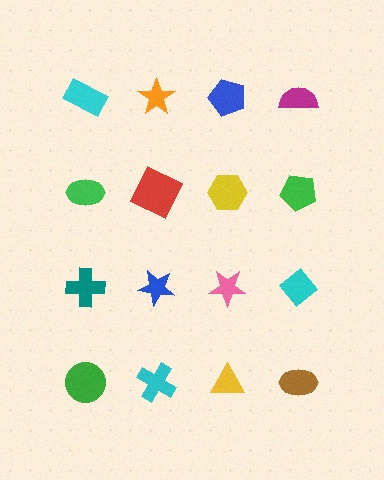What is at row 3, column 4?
A cyan diamond.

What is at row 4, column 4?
A brown ellipse.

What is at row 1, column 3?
A blue pentagon.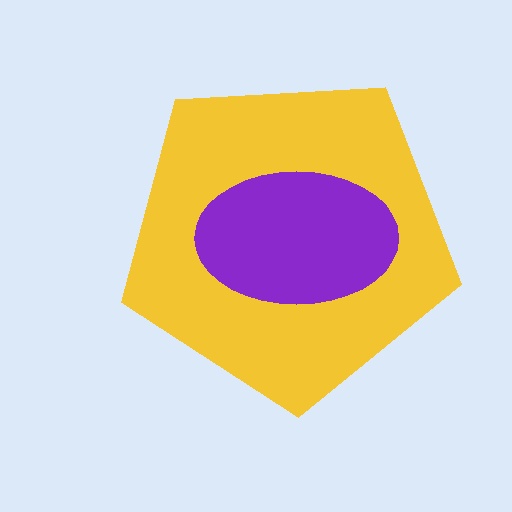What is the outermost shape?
The yellow pentagon.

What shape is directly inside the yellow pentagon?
The purple ellipse.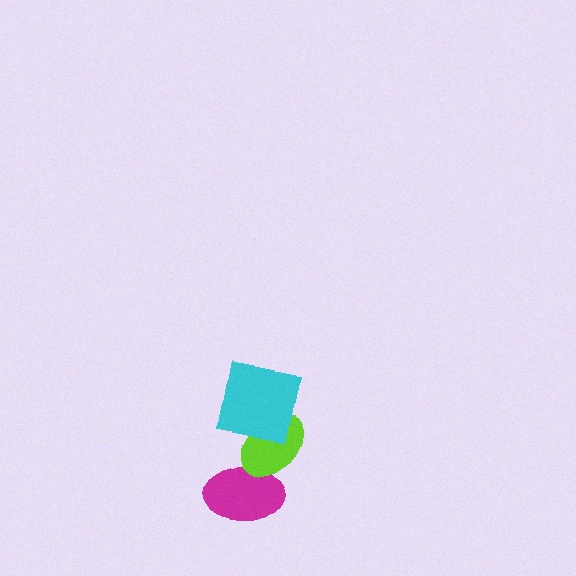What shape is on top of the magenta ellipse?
The lime ellipse is on top of the magenta ellipse.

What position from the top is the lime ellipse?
The lime ellipse is 2nd from the top.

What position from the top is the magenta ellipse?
The magenta ellipse is 3rd from the top.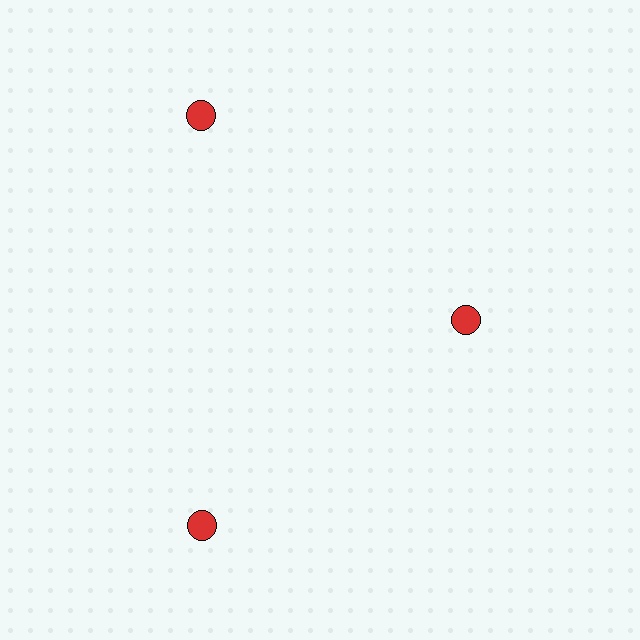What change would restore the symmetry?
The symmetry would be restored by moving it outward, back onto the ring so that all 3 circles sit at equal angles and equal distance from the center.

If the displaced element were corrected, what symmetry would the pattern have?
It would have 3-fold rotational symmetry — the pattern would map onto itself every 120 degrees.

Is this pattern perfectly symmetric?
No. The 3 red circles are arranged in a ring, but one element near the 3 o'clock position is pulled inward toward the center, breaking the 3-fold rotational symmetry.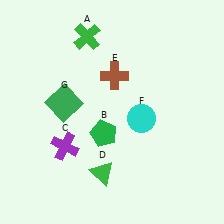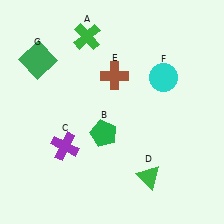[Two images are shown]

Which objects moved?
The objects that moved are: the green triangle (D), the cyan circle (F), the green square (G).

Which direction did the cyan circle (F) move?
The cyan circle (F) moved up.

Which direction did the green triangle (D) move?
The green triangle (D) moved right.